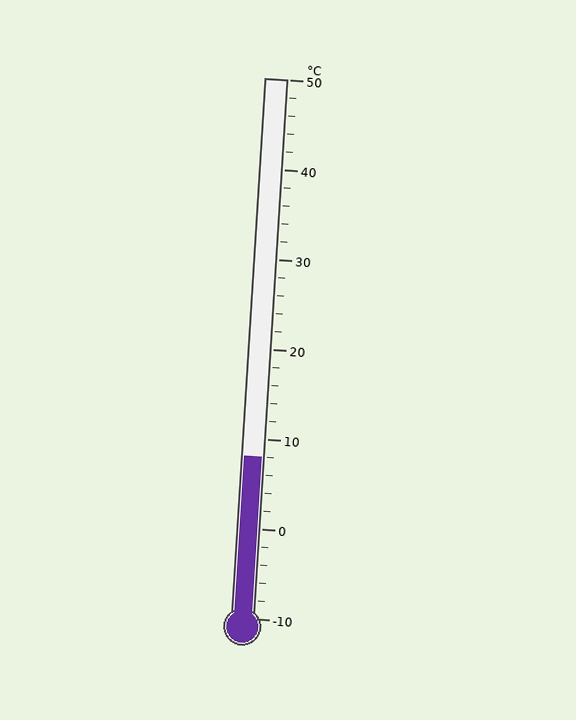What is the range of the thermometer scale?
The thermometer scale ranges from -10°C to 50°C.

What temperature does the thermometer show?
The thermometer shows approximately 8°C.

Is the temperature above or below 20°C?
The temperature is below 20°C.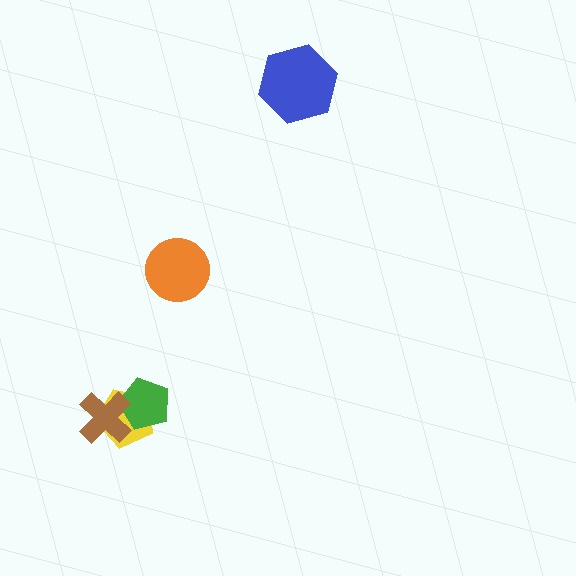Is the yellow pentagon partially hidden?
Yes, it is partially covered by another shape.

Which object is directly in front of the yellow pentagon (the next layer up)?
The green pentagon is directly in front of the yellow pentagon.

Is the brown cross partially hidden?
No, no other shape covers it.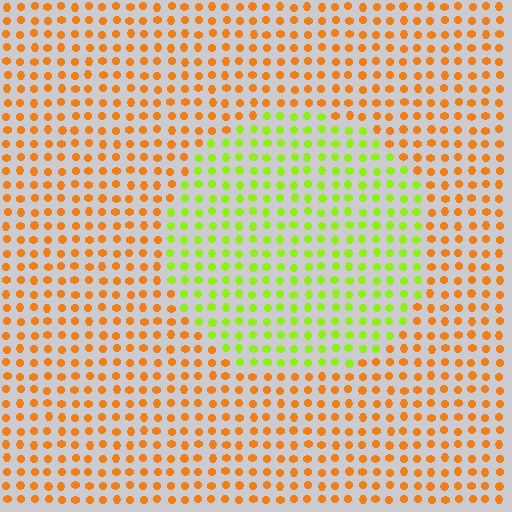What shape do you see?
I see a circle.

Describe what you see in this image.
The image is filled with small orange elements in a uniform arrangement. A circle-shaped region is visible where the elements are tinted to a slightly different hue, forming a subtle color boundary.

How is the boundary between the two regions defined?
The boundary is defined purely by a slight shift in hue (about 59 degrees). Spacing, size, and orientation are identical on both sides.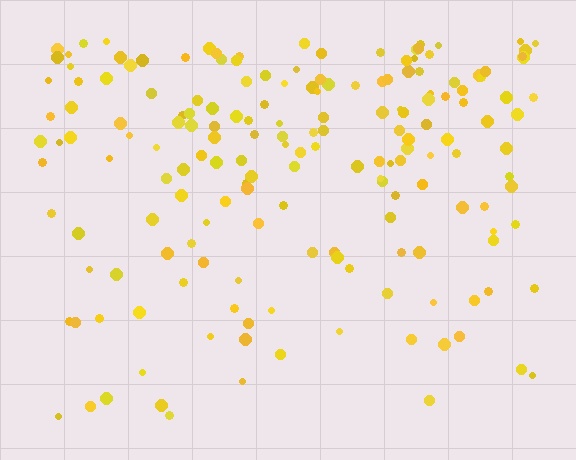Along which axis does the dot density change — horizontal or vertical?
Vertical.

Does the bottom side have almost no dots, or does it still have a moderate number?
Still a moderate number, just noticeably fewer than the top.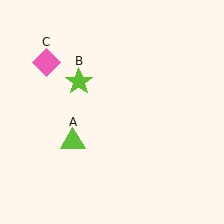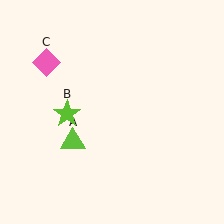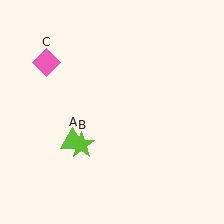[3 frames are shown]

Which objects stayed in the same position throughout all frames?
Lime triangle (object A) and pink diamond (object C) remained stationary.